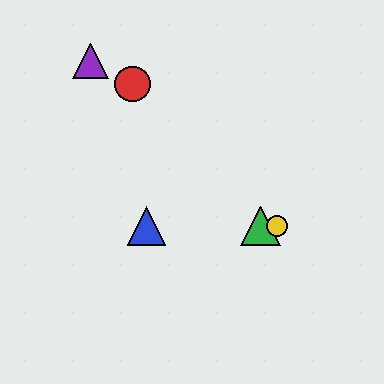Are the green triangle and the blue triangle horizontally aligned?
Yes, both are at y≈226.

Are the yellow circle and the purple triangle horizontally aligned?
No, the yellow circle is at y≈226 and the purple triangle is at y≈61.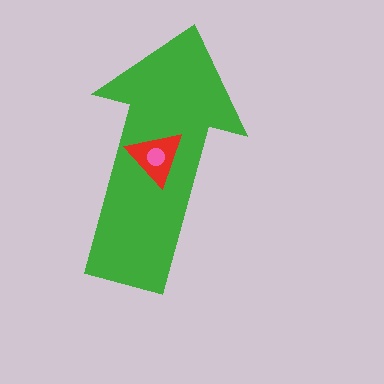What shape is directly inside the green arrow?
The red triangle.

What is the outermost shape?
The green arrow.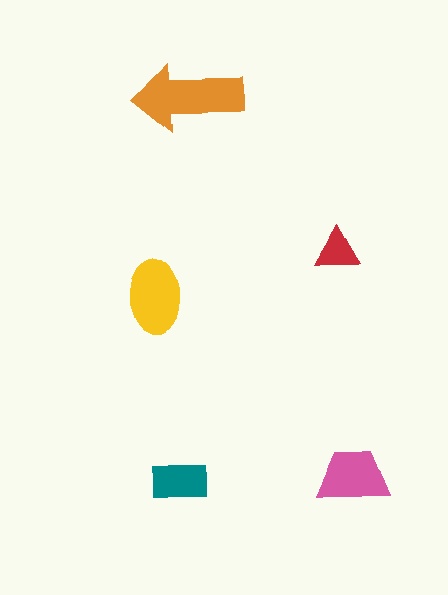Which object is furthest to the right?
The pink trapezoid is rightmost.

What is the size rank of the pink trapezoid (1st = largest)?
3rd.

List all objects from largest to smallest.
The orange arrow, the yellow ellipse, the pink trapezoid, the teal rectangle, the red triangle.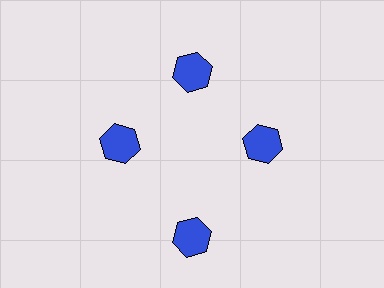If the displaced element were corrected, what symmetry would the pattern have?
It would have 4-fold rotational symmetry — the pattern would map onto itself every 90 degrees.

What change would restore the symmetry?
The symmetry would be restored by moving it inward, back onto the ring so that all 4 hexagons sit at equal angles and equal distance from the center.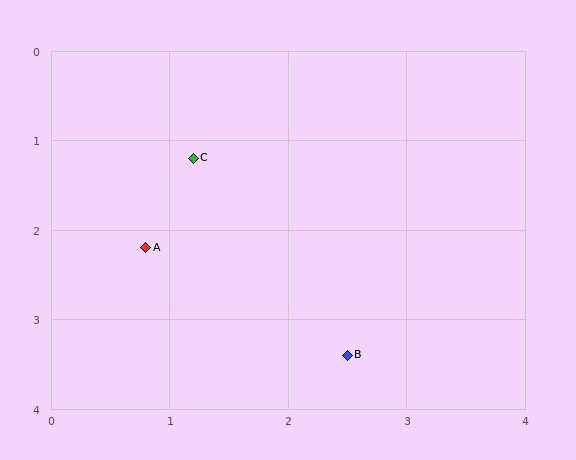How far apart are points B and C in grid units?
Points B and C are about 2.6 grid units apart.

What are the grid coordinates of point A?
Point A is at approximately (0.8, 2.2).